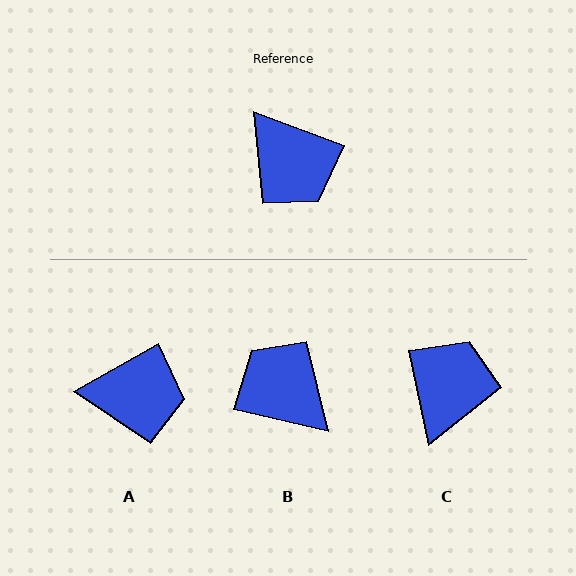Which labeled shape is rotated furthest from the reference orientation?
B, about 172 degrees away.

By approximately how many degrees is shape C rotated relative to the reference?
Approximately 123 degrees counter-clockwise.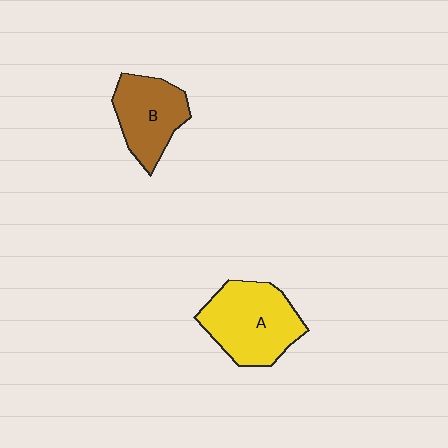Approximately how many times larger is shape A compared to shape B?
Approximately 1.3 times.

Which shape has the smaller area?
Shape B (brown).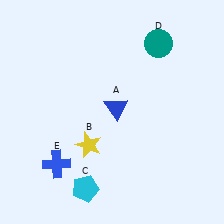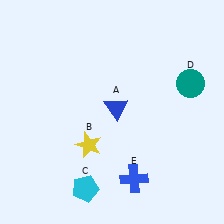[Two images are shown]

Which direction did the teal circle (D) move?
The teal circle (D) moved down.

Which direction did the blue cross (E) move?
The blue cross (E) moved right.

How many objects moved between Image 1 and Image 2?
2 objects moved between the two images.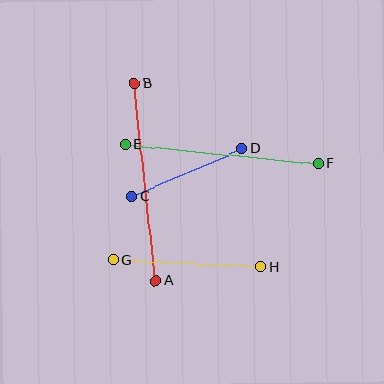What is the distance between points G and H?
The distance is approximately 148 pixels.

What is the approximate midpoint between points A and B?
The midpoint is at approximately (145, 182) pixels.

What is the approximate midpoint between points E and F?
The midpoint is at approximately (222, 154) pixels.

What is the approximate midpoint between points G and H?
The midpoint is at approximately (187, 263) pixels.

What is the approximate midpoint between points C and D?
The midpoint is at approximately (187, 172) pixels.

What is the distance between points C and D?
The distance is approximately 120 pixels.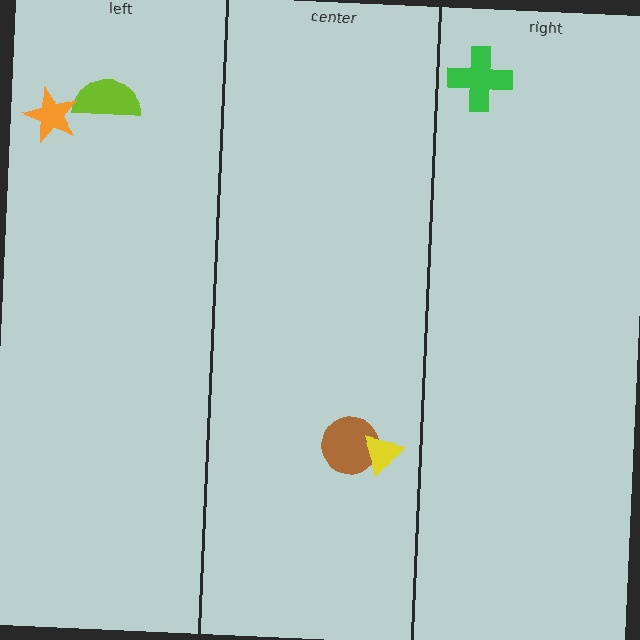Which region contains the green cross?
The right region.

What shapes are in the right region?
The green cross.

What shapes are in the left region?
The lime semicircle, the orange star.